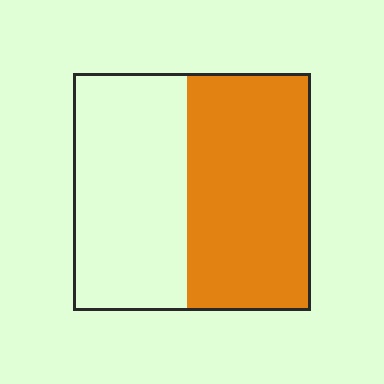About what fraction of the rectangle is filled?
About one half (1/2).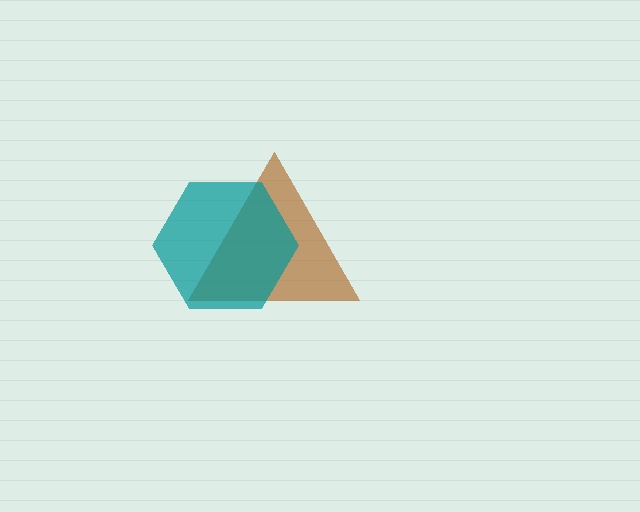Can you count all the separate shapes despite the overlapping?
Yes, there are 2 separate shapes.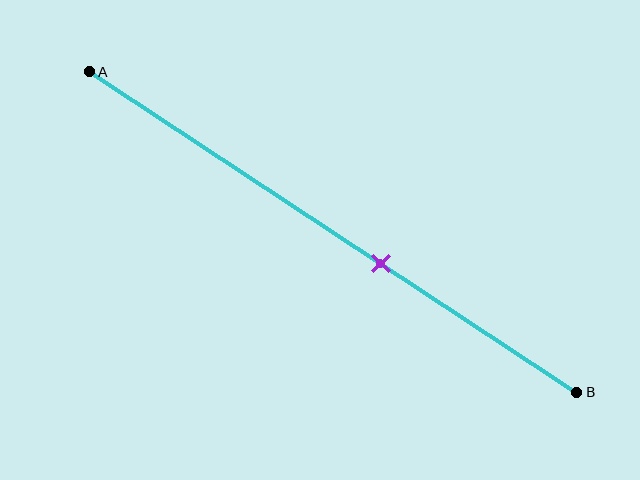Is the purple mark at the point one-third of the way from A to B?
No, the mark is at about 60% from A, not at the 33% one-third point.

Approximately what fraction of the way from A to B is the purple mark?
The purple mark is approximately 60% of the way from A to B.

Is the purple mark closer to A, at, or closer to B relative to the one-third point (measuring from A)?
The purple mark is closer to point B than the one-third point of segment AB.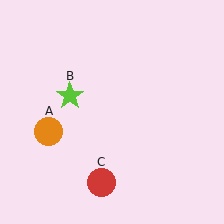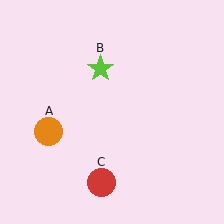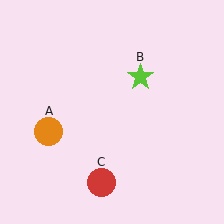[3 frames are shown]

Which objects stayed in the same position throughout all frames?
Orange circle (object A) and red circle (object C) remained stationary.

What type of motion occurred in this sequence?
The lime star (object B) rotated clockwise around the center of the scene.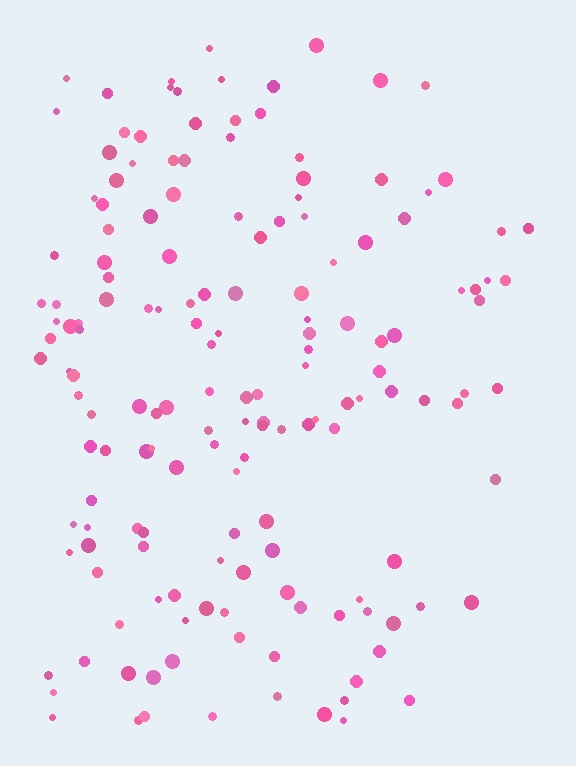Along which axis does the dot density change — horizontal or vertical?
Horizontal.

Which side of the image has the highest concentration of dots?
The left.